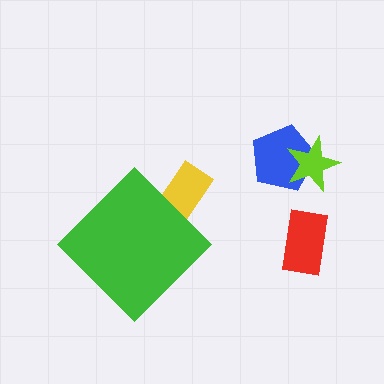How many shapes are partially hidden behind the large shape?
1 shape is partially hidden.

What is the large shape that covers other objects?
A green diamond.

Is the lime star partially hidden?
No, the lime star is fully visible.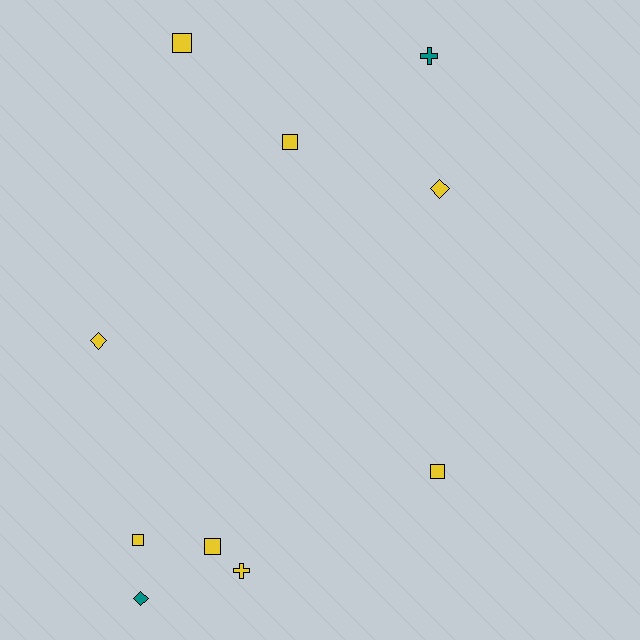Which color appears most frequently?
Yellow, with 8 objects.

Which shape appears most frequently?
Square, with 5 objects.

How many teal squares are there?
There are no teal squares.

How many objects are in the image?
There are 10 objects.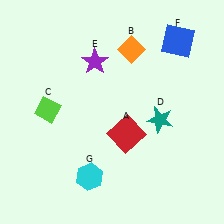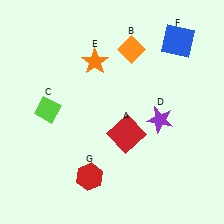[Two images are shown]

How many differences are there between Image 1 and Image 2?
There are 3 differences between the two images.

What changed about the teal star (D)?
In Image 1, D is teal. In Image 2, it changed to purple.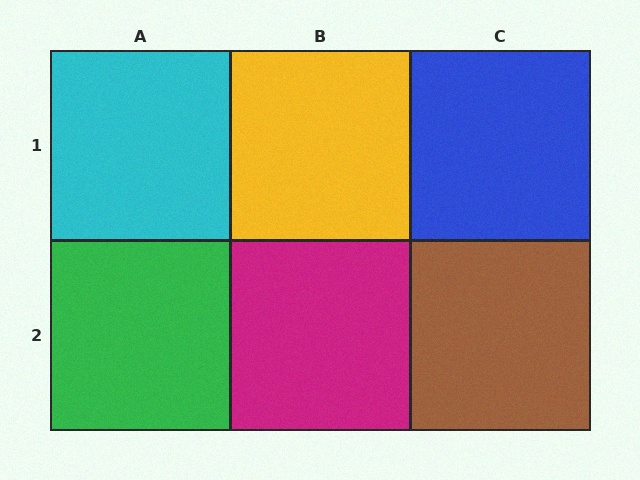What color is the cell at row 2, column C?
Brown.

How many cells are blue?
1 cell is blue.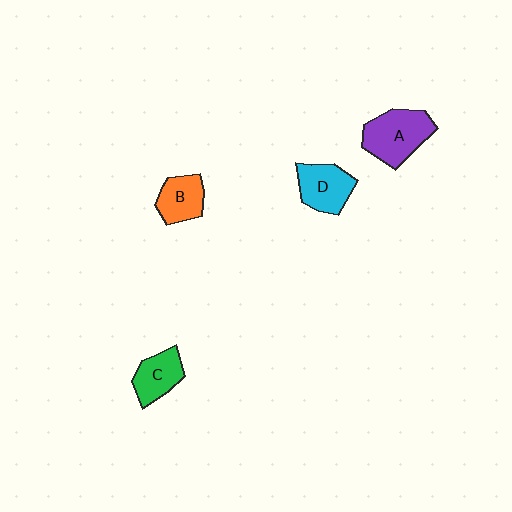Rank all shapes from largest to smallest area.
From largest to smallest: A (purple), D (cyan), C (green), B (orange).